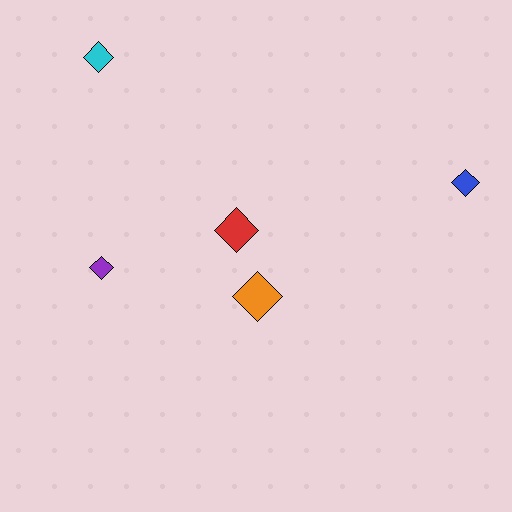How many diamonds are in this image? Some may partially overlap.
There are 5 diamonds.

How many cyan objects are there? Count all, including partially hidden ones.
There is 1 cyan object.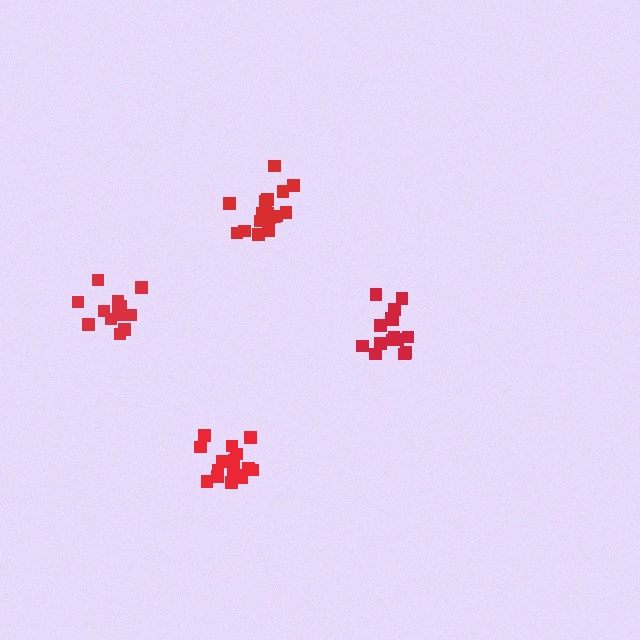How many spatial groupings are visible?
There are 4 spatial groupings.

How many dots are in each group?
Group 1: 19 dots, Group 2: 15 dots, Group 3: 16 dots, Group 4: 13 dots (63 total).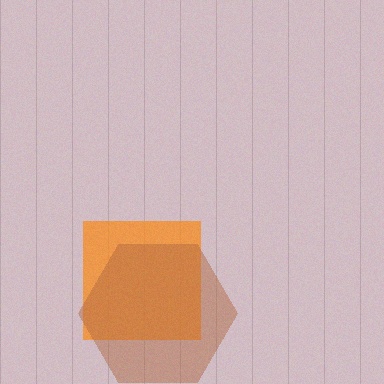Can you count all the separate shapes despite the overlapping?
Yes, there are 2 separate shapes.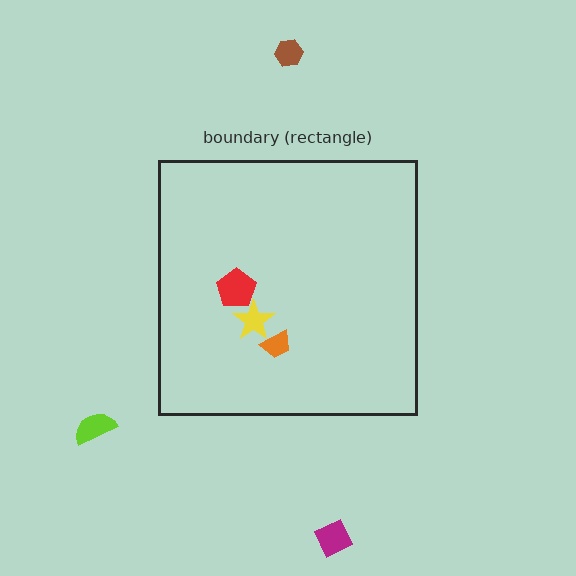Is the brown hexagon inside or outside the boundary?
Outside.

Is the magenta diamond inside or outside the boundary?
Outside.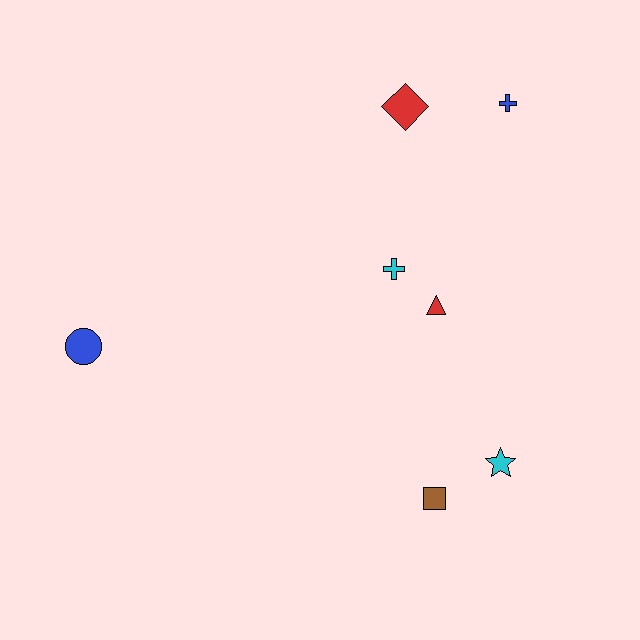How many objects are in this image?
There are 7 objects.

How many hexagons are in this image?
There are no hexagons.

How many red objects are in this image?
There are 2 red objects.